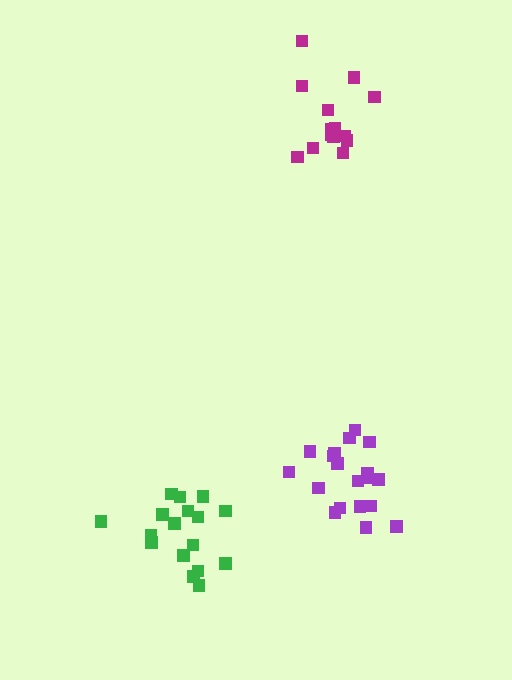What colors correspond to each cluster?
The clusters are colored: purple, magenta, green.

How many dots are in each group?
Group 1: 19 dots, Group 2: 14 dots, Group 3: 17 dots (50 total).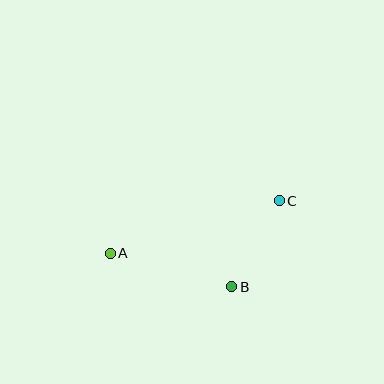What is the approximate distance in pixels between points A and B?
The distance between A and B is approximately 126 pixels.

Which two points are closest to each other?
Points B and C are closest to each other.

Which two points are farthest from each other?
Points A and C are farthest from each other.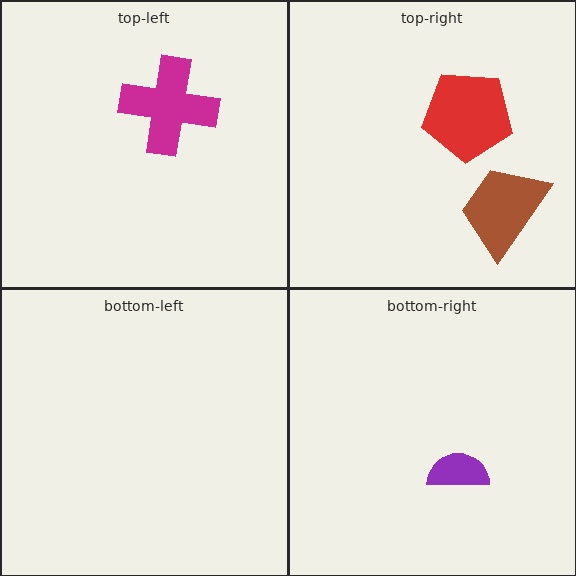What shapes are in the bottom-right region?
The purple semicircle.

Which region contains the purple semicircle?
The bottom-right region.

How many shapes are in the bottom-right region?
1.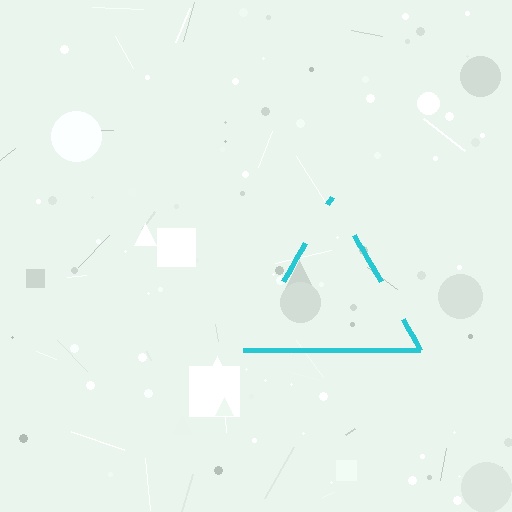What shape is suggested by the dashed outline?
The dashed outline suggests a triangle.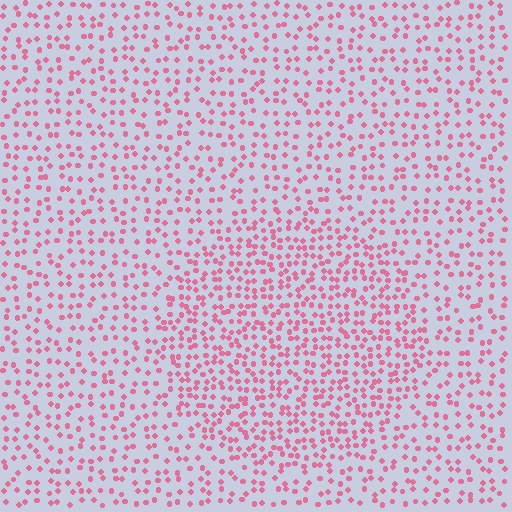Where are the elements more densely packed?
The elements are more densely packed inside the circle boundary.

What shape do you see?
I see a circle.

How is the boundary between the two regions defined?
The boundary is defined by a change in element density (approximately 1.7x ratio). All elements are the same color, size, and shape.